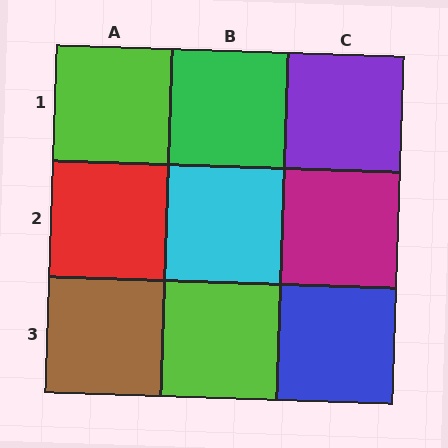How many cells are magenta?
1 cell is magenta.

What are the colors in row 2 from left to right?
Red, cyan, magenta.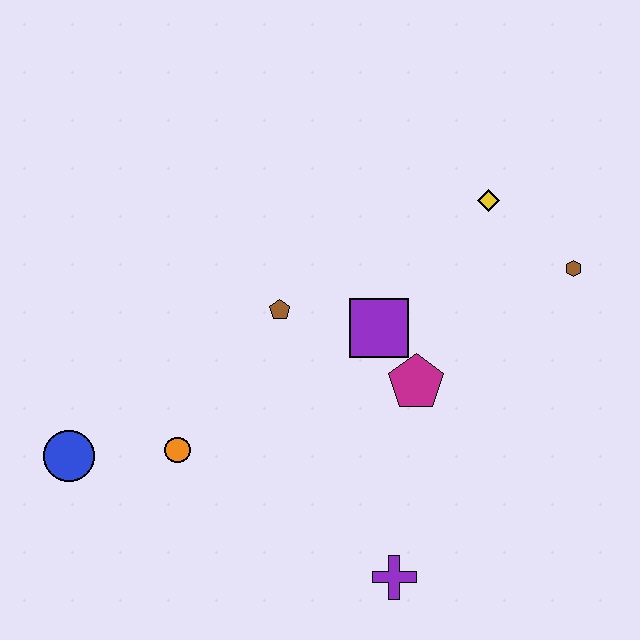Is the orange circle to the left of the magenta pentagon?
Yes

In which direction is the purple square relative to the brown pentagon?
The purple square is to the right of the brown pentagon.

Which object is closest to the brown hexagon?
The yellow diamond is closest to the brown hexagon.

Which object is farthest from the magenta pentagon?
The blue circle is farthest from the magenta pentagon.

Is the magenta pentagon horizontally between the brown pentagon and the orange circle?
No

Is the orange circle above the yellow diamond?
No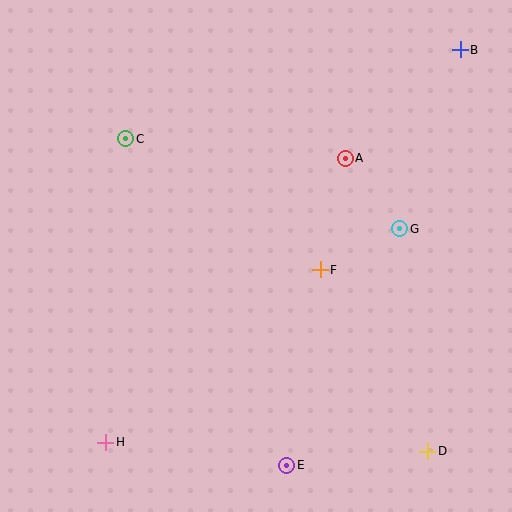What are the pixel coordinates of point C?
Point C is at (126, 139).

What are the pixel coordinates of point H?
Point H is at (106, 442).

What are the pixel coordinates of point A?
Point A is at (345, 158).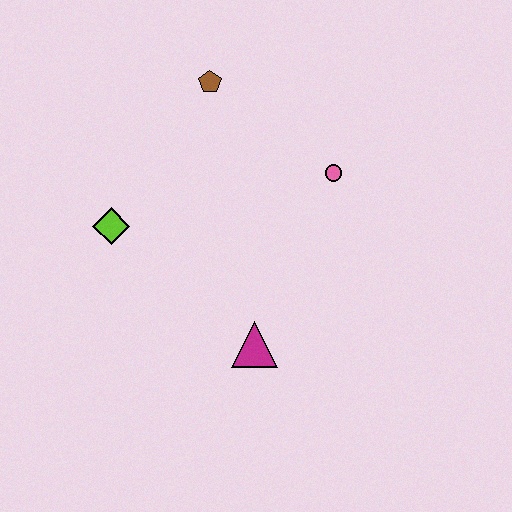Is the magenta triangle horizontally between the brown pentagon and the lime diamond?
No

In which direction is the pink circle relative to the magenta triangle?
The pink circle is above the magenta triangle.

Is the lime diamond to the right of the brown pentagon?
No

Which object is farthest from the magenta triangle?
The brown pentagon is farthest from the magenta triangle.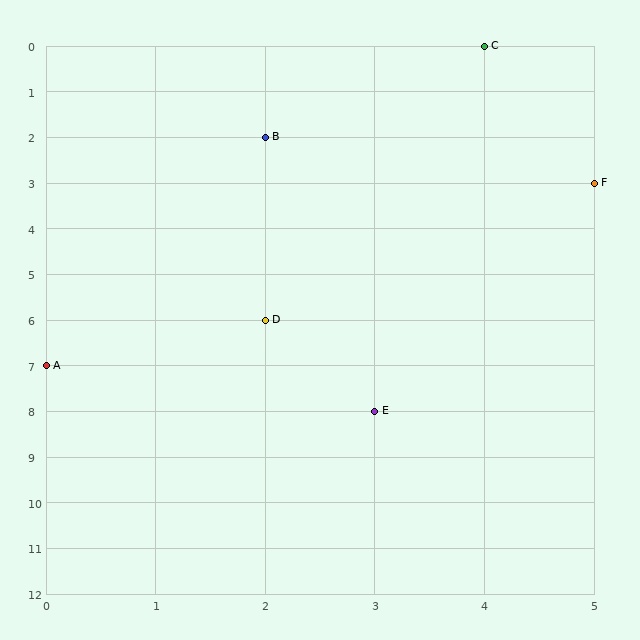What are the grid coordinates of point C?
Point C is at grid coordinates (4, 0).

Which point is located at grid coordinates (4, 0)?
Point C is at (4, 0).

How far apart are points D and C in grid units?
Points D and C are 2 columns and 6 rows apart (about 6.3 grid units diagonally).